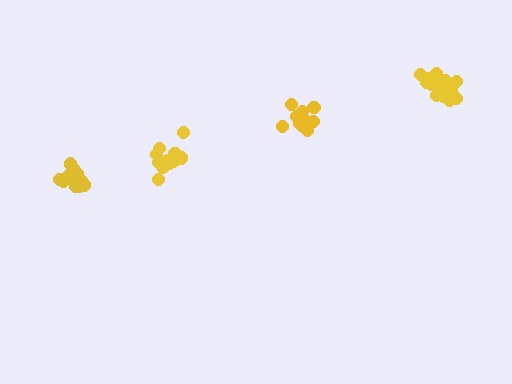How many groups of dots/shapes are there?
There are 4 groups.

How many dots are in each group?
Group 1: 13 dots, Group 2: 15 dots, Group 3: 11 dots, Group 4: 15 dots (54 total).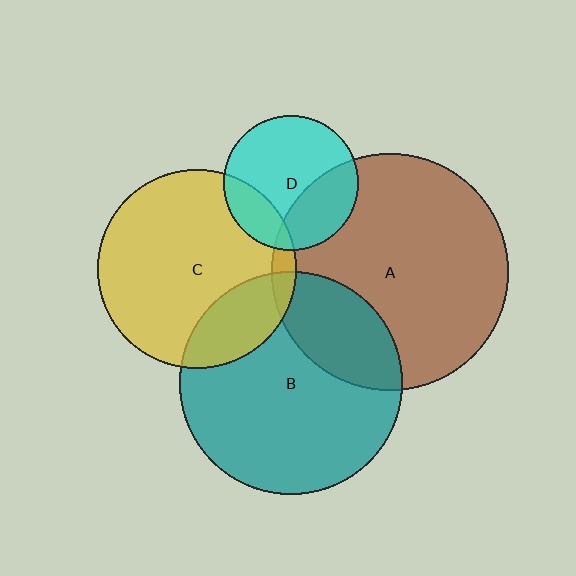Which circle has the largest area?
Circle A (brown).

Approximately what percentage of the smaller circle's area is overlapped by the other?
Approximately 20%.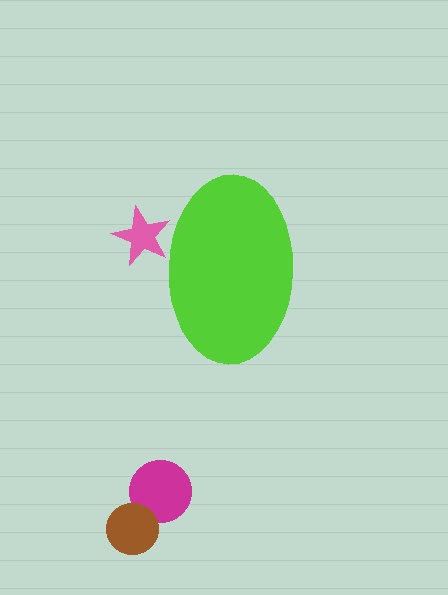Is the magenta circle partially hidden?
No, the magenta circle is fully visible.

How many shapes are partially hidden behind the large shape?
1 shape is partially hidden.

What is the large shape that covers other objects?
A lime ellipse.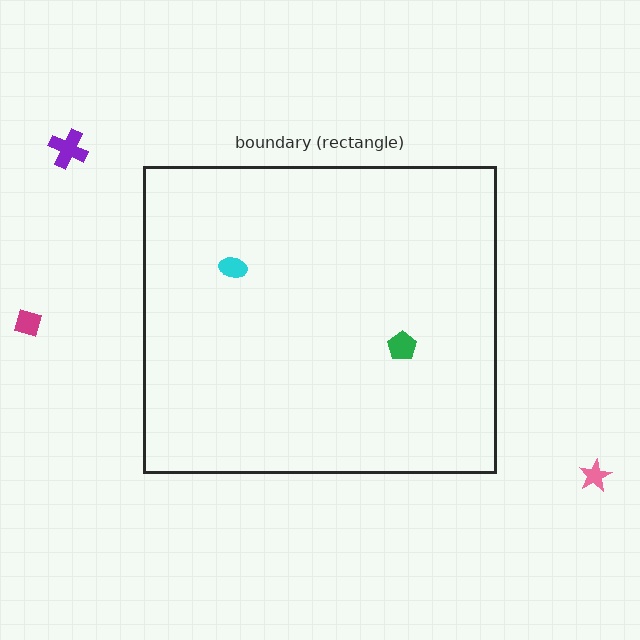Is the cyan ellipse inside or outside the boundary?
Inside.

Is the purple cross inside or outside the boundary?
Outside.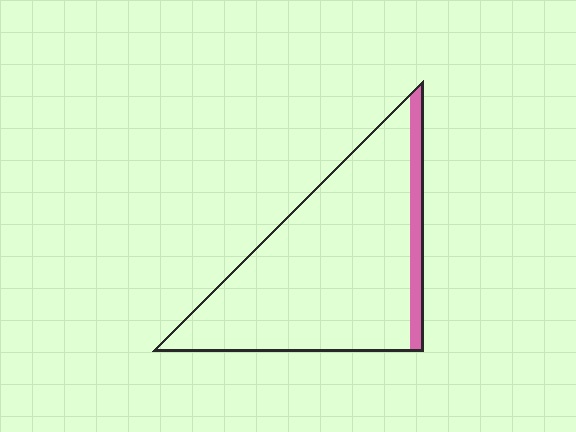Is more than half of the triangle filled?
No.